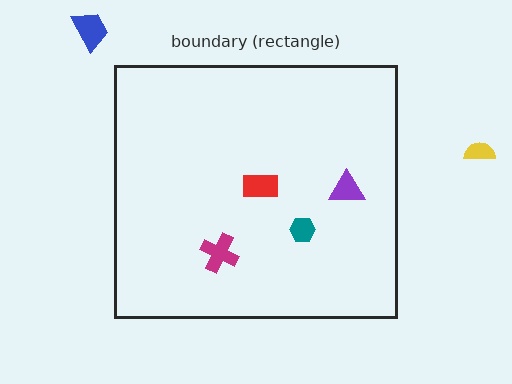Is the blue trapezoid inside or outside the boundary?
Outside.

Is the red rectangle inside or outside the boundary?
Inside.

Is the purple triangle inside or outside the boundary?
Inside.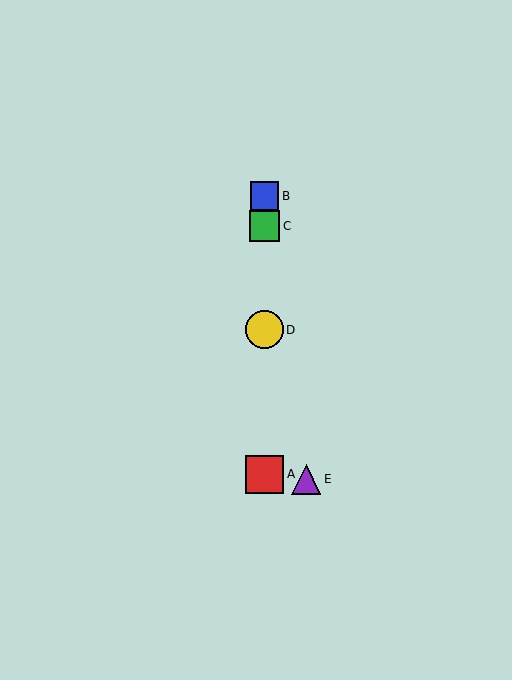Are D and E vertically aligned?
No, D is at x≈264 and E is at x≈306.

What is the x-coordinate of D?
Object D is at x≈264.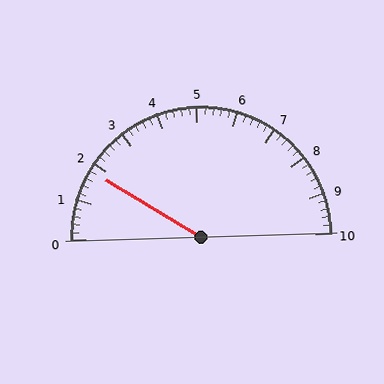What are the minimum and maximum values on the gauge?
The gauge ranges from 0 to 10.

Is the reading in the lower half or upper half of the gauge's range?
The reading is in the lower half of the range (0 to 10).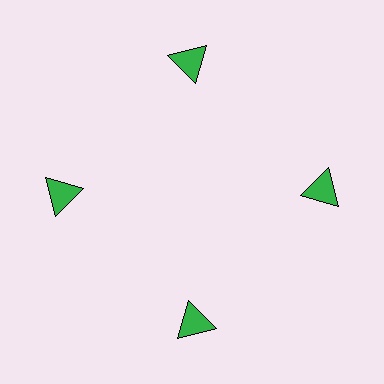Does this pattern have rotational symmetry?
Yes, this pattern has 4-fold rotational symmetry. It looks the same after rotating 90 degrees around the center.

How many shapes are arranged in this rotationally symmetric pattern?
There are 4 shapes, arranged in 4 groups of 1.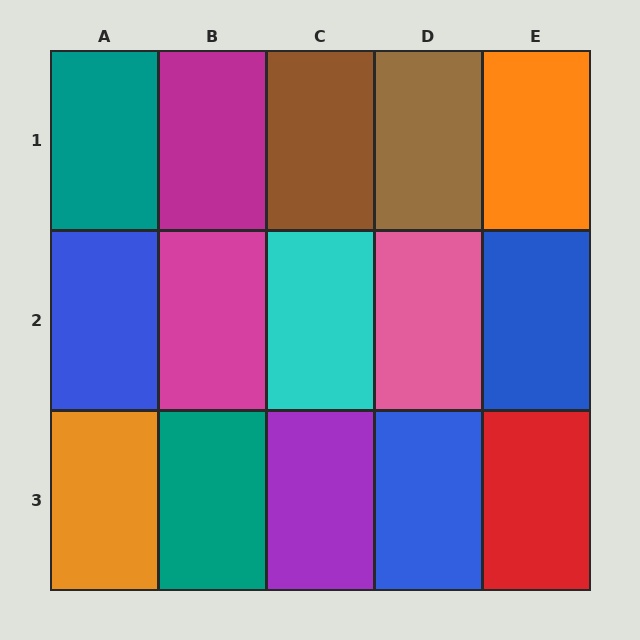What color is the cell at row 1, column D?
Brown.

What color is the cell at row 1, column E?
Orange.